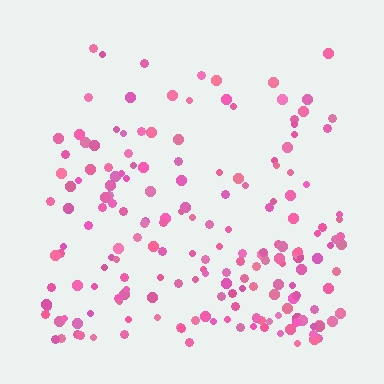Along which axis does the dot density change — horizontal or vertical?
Vertical.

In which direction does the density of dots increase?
From top to bottom, with the bottom side densest.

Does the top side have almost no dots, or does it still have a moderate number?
Still a moderate number, just noticeably fewer than the bottom.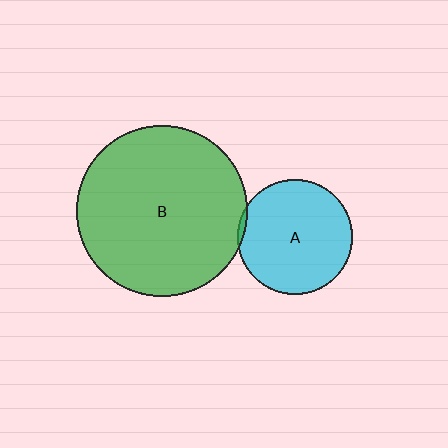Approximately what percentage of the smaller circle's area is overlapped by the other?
Approximately 5%.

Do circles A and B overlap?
Yes.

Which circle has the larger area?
Circle B (green).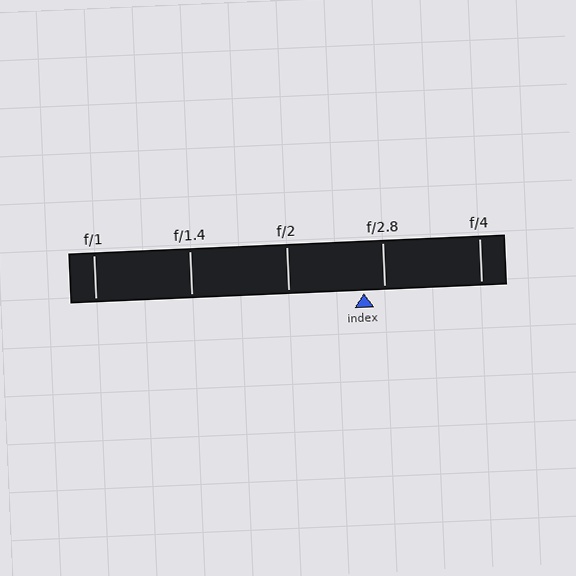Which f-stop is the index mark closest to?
The index mark is closest to f/2.8.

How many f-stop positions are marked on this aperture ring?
There are 5 f-stop positions marked.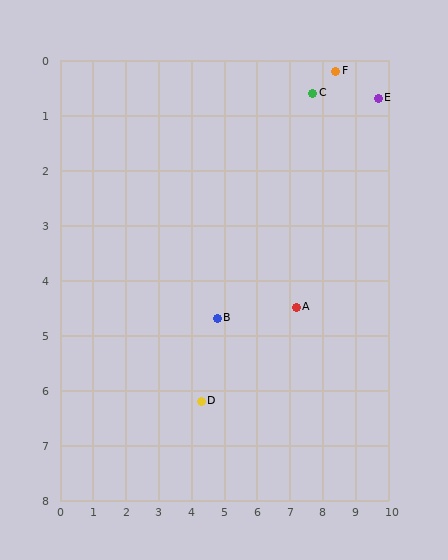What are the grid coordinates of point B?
Point B is at approximately (4.8, 4.7).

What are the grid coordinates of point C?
Point C is at approximately (7.7, 0.6).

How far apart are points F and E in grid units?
Points F and E are about 1.4 grid units apart.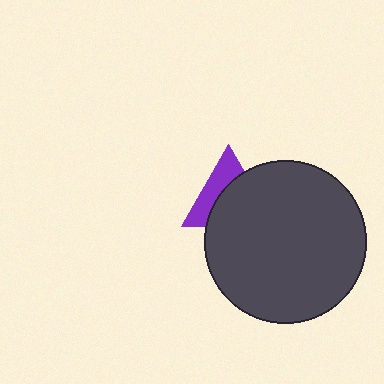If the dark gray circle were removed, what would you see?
You would see the complete purple triangle.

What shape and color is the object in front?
The object in front is a dark gray circle.